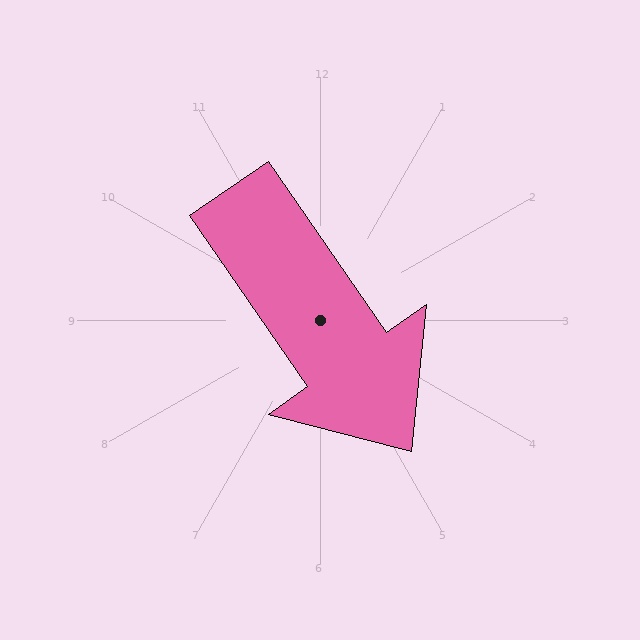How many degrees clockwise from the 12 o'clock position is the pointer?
Approximately 145 degrees.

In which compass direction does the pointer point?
Southeast.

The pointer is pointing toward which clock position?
Roughly 5 o'clock.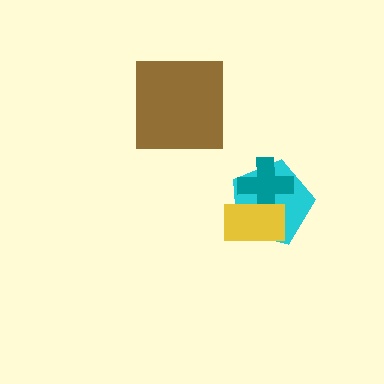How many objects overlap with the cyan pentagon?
2 objects overlap with the cyan pentagon.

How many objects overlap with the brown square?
0 objects overlap with the brown square.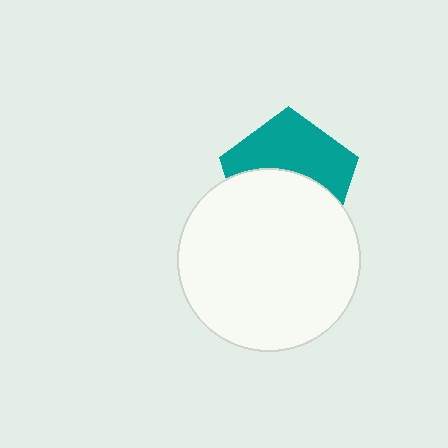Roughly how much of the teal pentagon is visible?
About half of it is visible (roughly 49%).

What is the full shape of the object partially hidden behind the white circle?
The partially hidden object is a teal pentagon.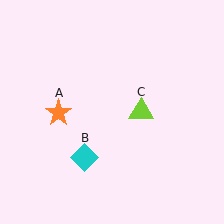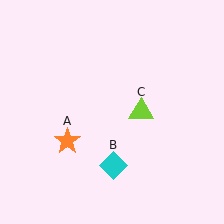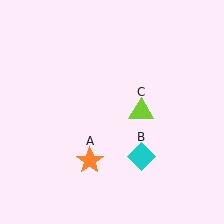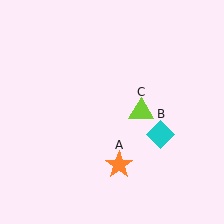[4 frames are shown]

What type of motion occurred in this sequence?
The orange star (object A), cyan diamond (object B) rotated counterclockwise around the center of the scene.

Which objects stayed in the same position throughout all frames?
Lime triangle (object C) remained stationary.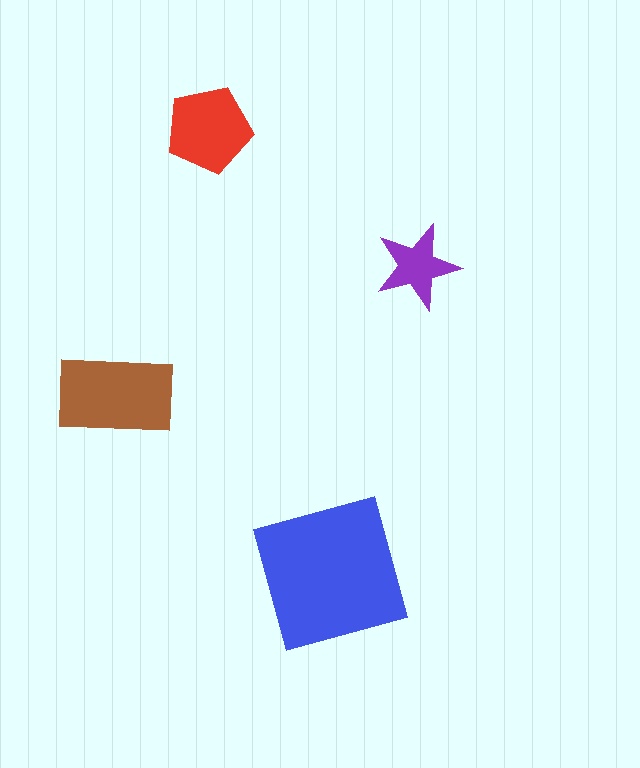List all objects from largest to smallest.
The blue square, the brown rectangle, the red pentagon, the purple star.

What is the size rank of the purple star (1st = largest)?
4th.